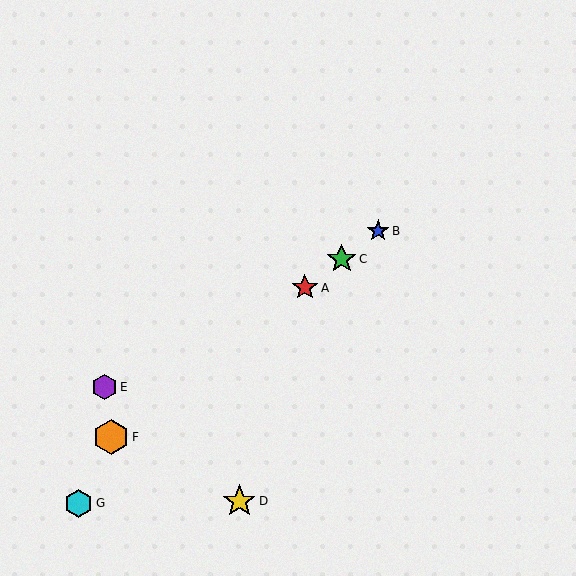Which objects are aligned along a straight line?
Objects A, B, C, F are aligned along a straight line.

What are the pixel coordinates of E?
Object E is at (104, 387).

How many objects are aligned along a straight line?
4 objects (A, B, C, F) are aligned along a straight line.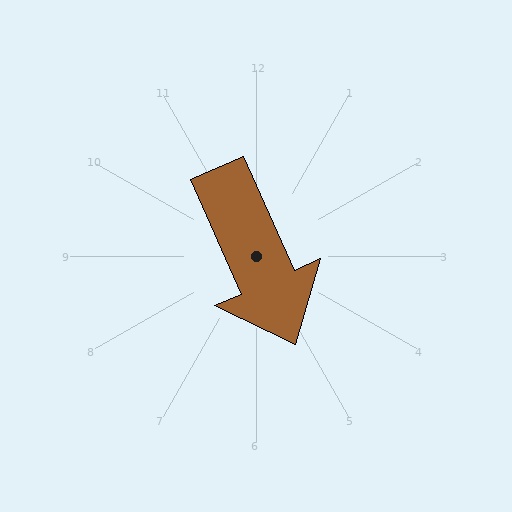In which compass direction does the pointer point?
Southeast.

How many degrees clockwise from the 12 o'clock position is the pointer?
Approximately 156 degrees.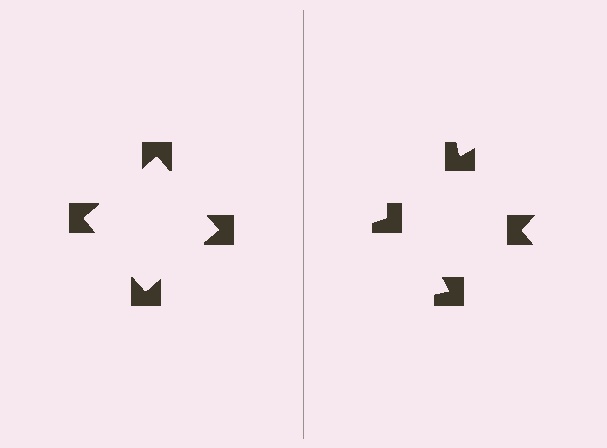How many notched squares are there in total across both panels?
8 — 4 on each side.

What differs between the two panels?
The notched squares are positioned identically on both sides; only the wedge orientations differ. On the left they align to a square; on the right they are misaligned.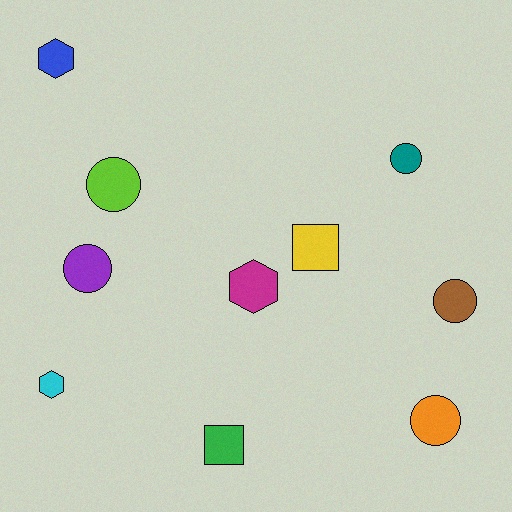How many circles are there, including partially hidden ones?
There are 5 circles.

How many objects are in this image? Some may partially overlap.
There are 10 objects.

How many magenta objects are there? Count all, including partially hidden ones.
There is 1 magenta object.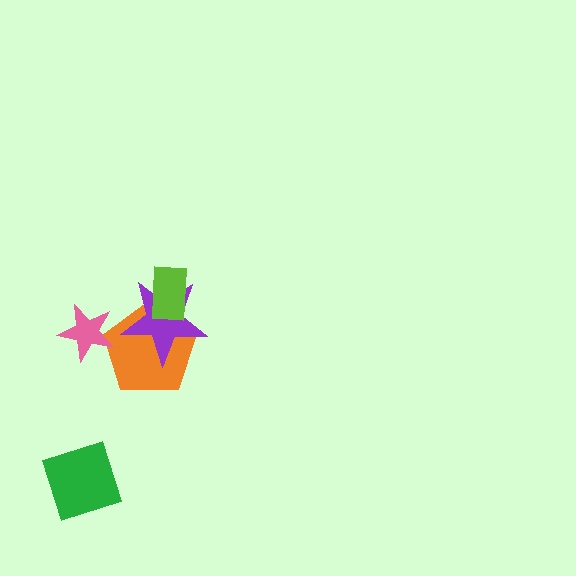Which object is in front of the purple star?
The lime rectangle is in front of the purple star.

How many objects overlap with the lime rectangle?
2 objects overlap with the lime rectangle.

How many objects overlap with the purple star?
2 objects overlap with the purple star.